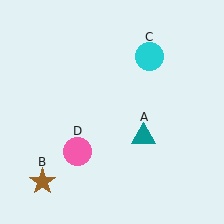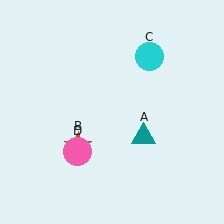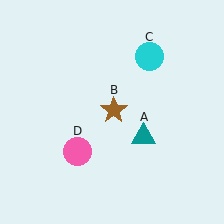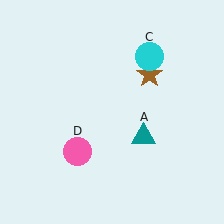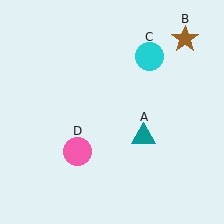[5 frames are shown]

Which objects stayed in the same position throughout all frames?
Teal triangle (object A) and cyan circle (object C) and pink circle (object D) remained stationary.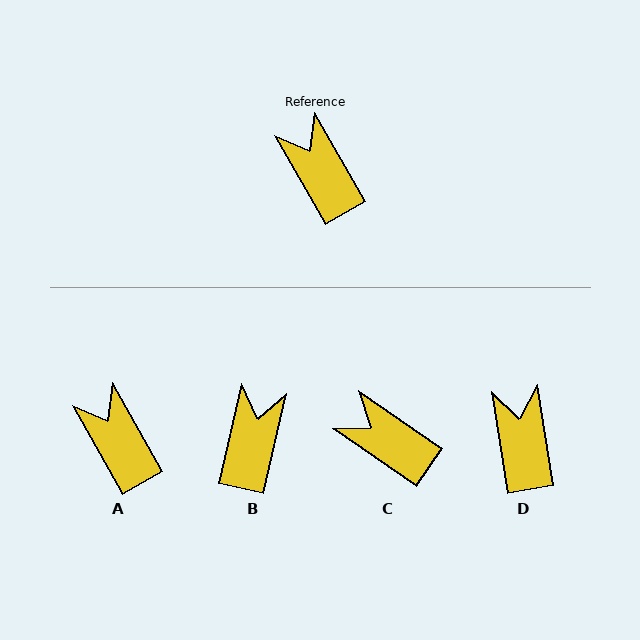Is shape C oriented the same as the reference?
No, it is off by about 26 degrees.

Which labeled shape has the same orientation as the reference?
A.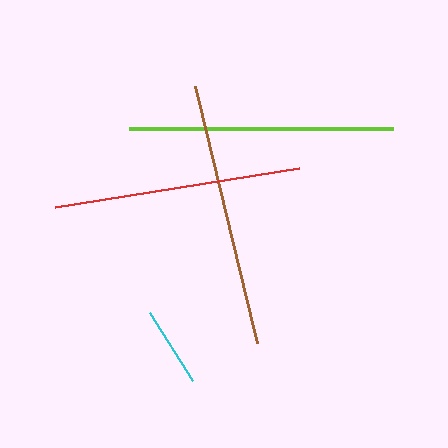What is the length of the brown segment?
The brown segment is approximately 264 pixels long.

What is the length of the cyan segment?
The cyan segment is approximately 80 pixels long.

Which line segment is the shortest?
The cyan line is the shortest at approximately 80 pixels.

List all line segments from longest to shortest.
From longest to shortest: lime, brown, red, cyan.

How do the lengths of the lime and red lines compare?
The lime and red lines are approximately the same length.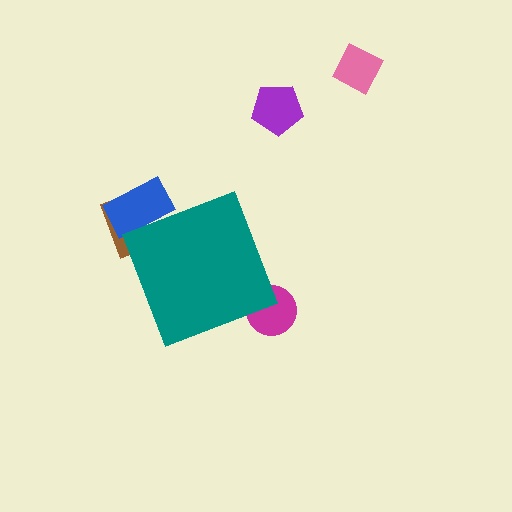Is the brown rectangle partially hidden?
Yes, the brown rectangle is partially hidden behind the teal diamond.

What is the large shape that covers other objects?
A teal diamond.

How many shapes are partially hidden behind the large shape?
3 shapes are partially hidden.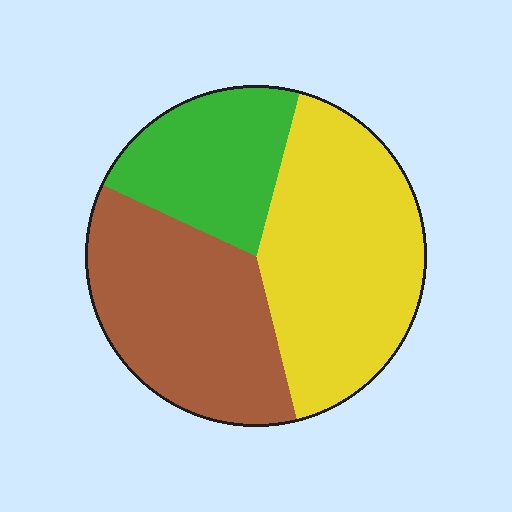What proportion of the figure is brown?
Brown takes up between a third and a half of the figure.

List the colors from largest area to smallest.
From largest to smallest: yellow, brown, green.